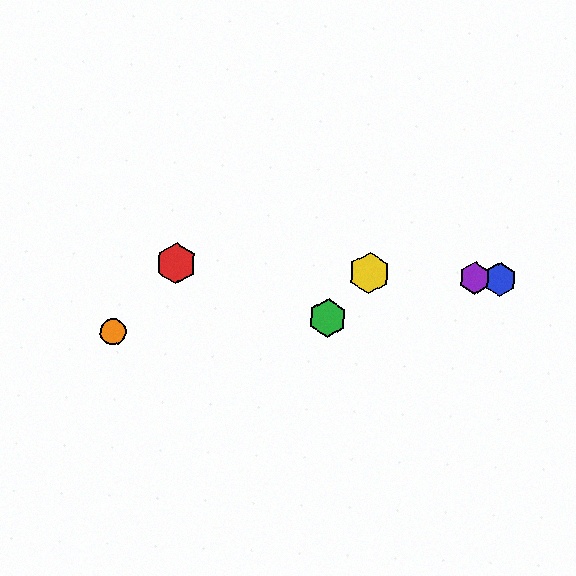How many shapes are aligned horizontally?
4 shapes (the red hexagon, the blue hexagon, the yellow hexagon, the purple hexagon) are aligned horizontally.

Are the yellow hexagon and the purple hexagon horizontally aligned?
Yes, both are at y≈273.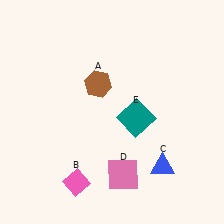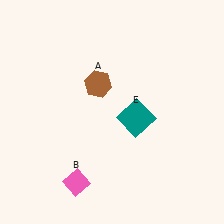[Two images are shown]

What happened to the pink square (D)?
The pink square (D) was removed in Image 2. It was in the bottom-right area of Image 1.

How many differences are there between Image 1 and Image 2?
There are 2 differences between the two images.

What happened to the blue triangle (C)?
The blue triangle (C) was removed in Image 2. It was in the bottom-right area of Image 1.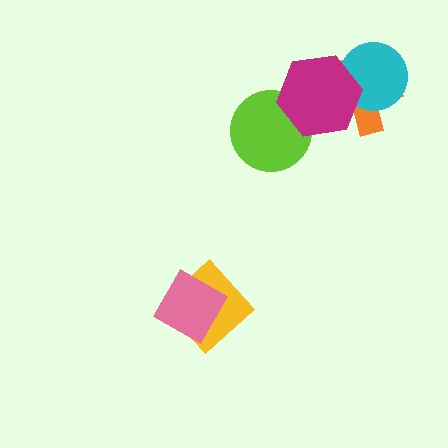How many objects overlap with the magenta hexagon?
3 objects overlap with the magenta hexagon.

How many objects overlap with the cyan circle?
2 objects overlap with the cyan circle.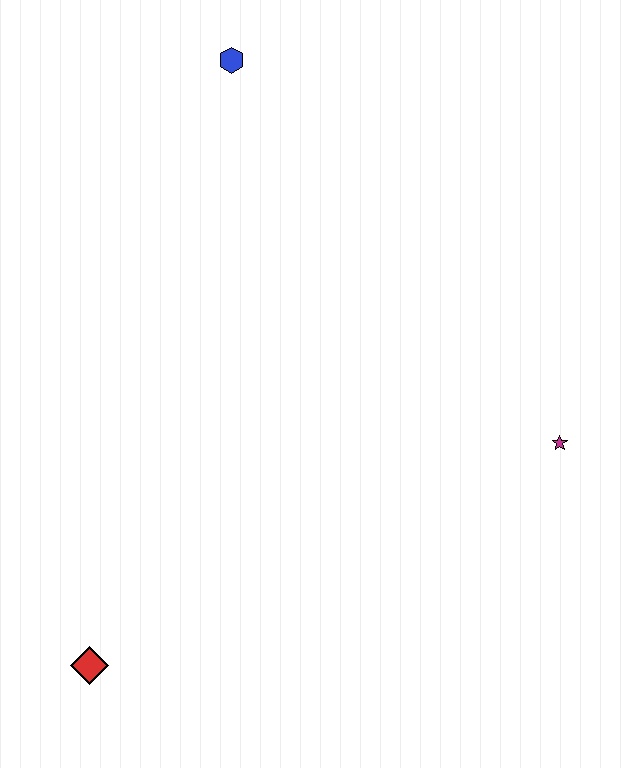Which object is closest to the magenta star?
The blue hexagon is closest to the magenta star.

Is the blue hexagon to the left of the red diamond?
No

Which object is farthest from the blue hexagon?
The red diamond is farthest from the blue hexagon.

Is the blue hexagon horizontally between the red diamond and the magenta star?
Yes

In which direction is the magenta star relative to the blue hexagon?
The magenta star is below the blue hexagon.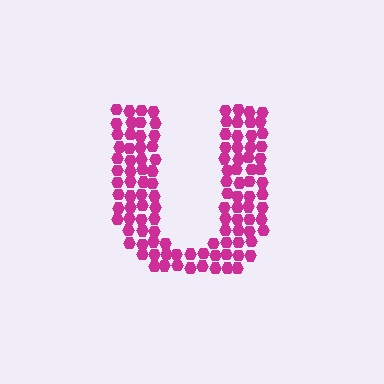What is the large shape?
The large shape is the letter U.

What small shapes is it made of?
It is made of small hexagons.